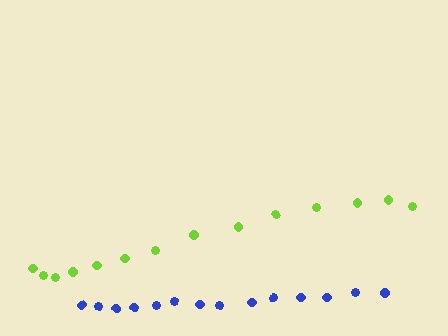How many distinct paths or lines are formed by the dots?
There are 2 distinct paths.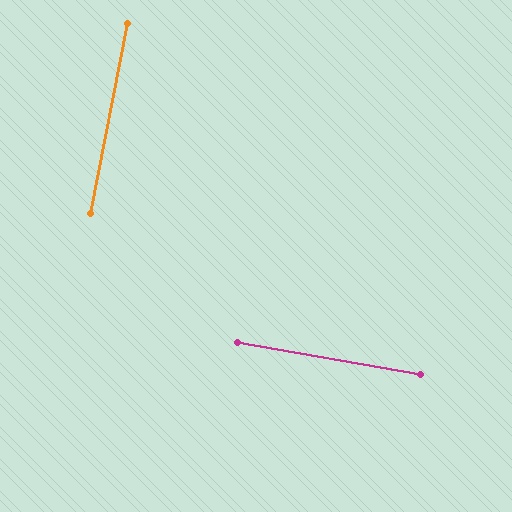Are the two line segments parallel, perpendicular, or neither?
Perpendicular — they meet at approximately 89°.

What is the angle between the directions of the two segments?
Approximately 89 degrees.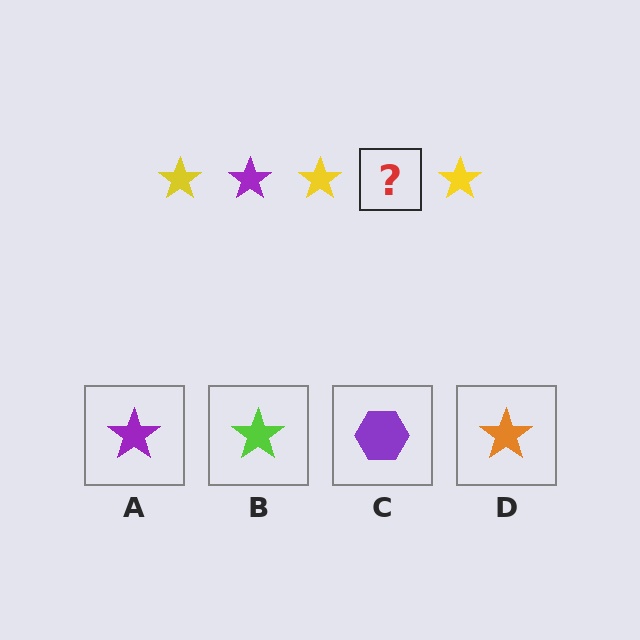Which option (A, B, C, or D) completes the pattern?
A.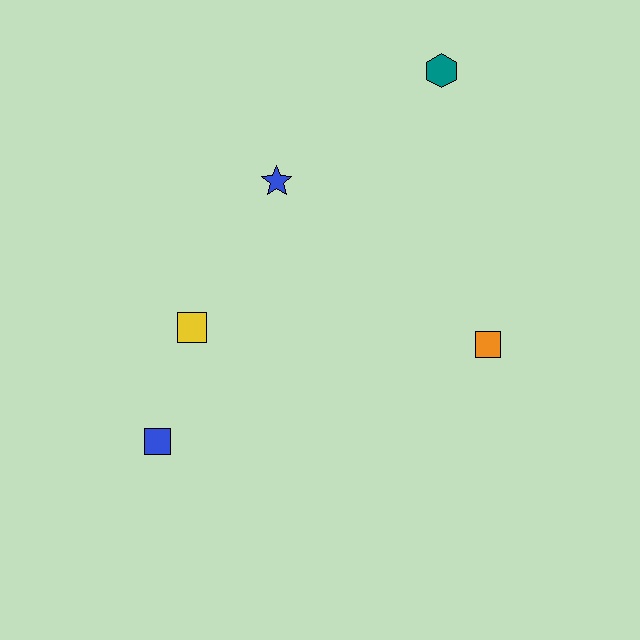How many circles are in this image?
There are no circles.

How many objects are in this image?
There are 5 objects.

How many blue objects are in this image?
There are 2 blue objects.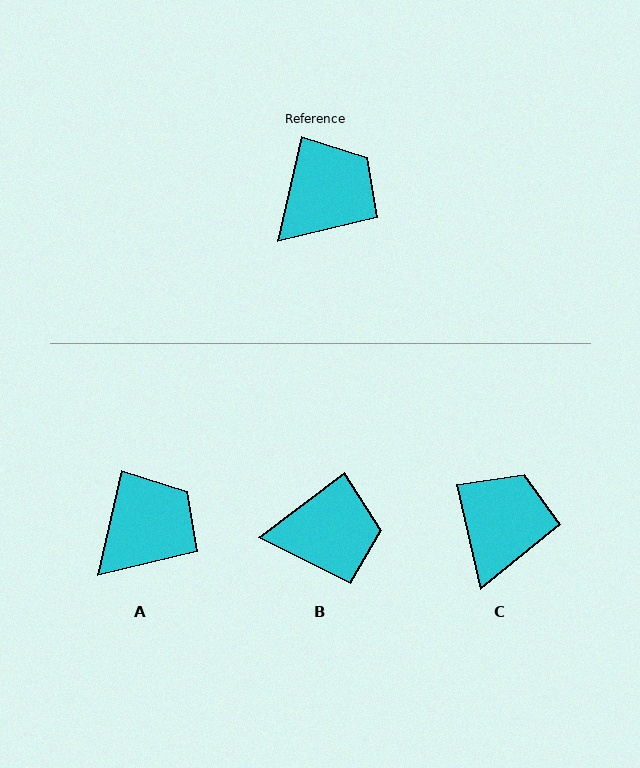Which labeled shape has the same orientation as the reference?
A.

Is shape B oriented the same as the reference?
No, it is off by about 40 degrees.